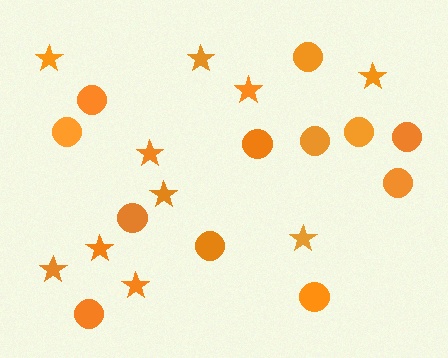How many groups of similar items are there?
There are 2 groups: one group of stars (10) and one group of circles (12).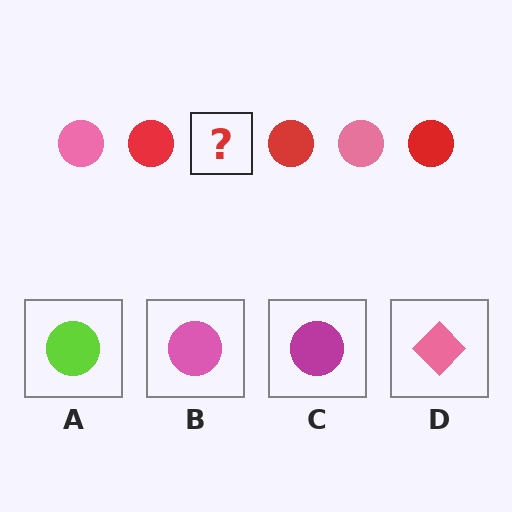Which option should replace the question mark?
Option B.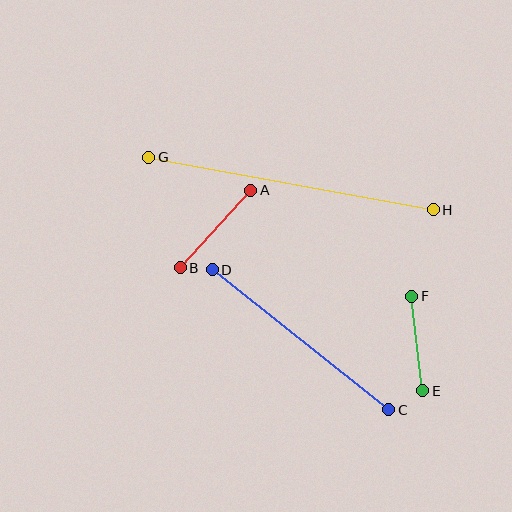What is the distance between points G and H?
The distance is approximately 289 pixels.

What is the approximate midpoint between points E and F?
The midpoint is at approximately (417, 343) pixels.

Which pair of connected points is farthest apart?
Points G and H are farthest apart.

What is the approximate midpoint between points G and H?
The midpoint is at approximately (291, 183) pixels.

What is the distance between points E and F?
The distance is approximately 95 pixels.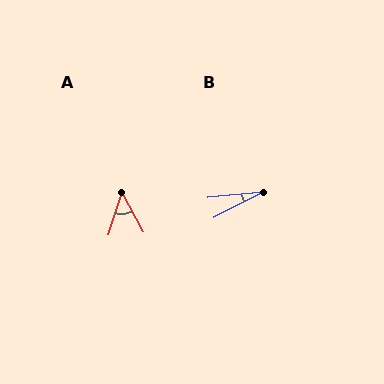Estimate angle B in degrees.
Approximately 21 degrees.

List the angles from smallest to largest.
B (21°), A (47°).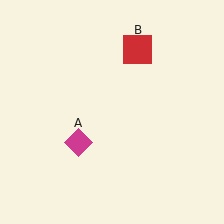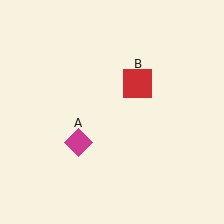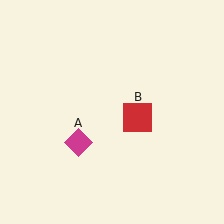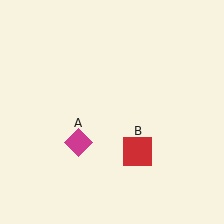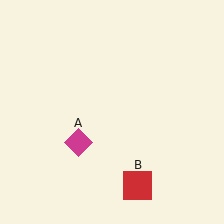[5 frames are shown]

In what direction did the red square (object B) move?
The red square (object B) moved down.